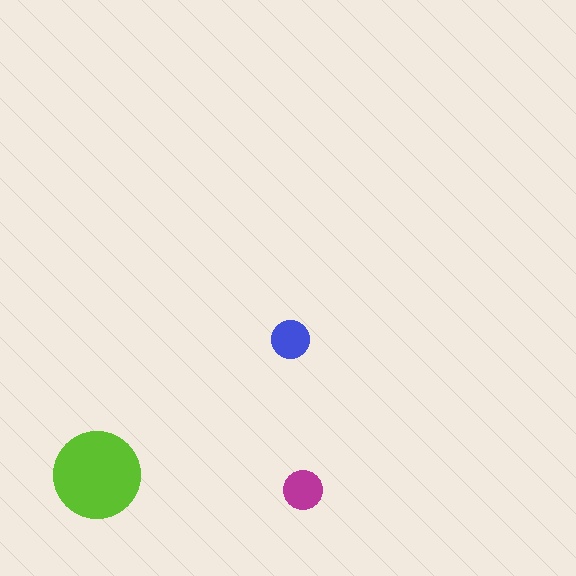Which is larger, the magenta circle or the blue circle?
The magenta one.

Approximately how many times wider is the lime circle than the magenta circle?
About 2 times wider.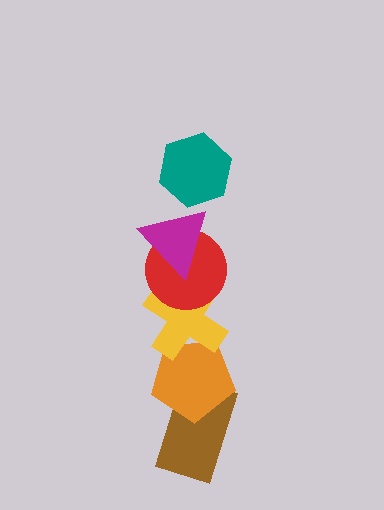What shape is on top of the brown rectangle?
The orange pentagon is on top of the brown rectangle.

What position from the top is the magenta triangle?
The magenta triangle is 2nd from the top.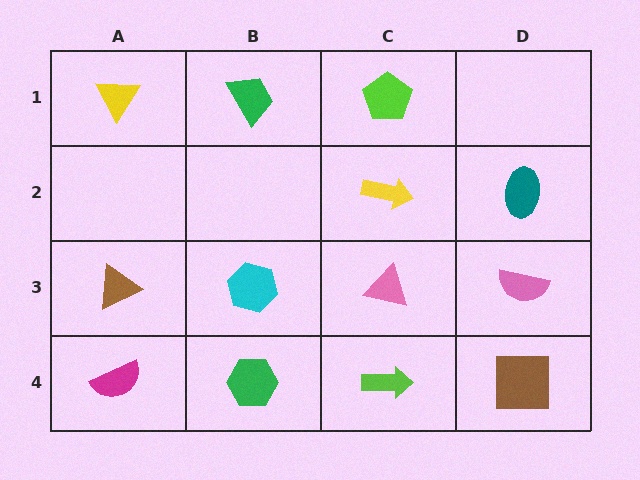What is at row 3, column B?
A cyan hexagon.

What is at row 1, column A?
A yellow triangle.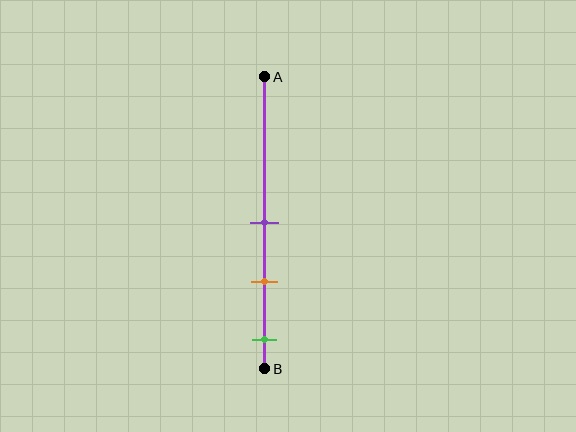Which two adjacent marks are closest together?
The purple and orange marks are the closest adjacent pair.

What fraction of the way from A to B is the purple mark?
The purple mark is approximately 50% (0.5) of the way from A to B.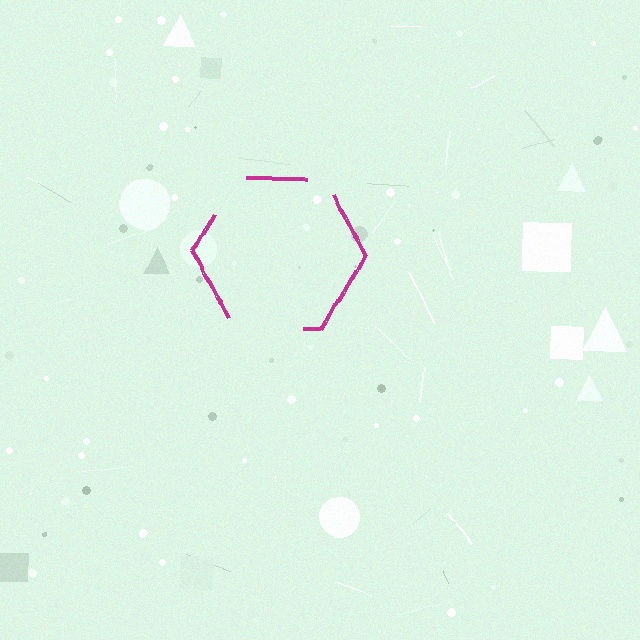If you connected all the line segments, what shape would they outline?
They would outline a hexagon.